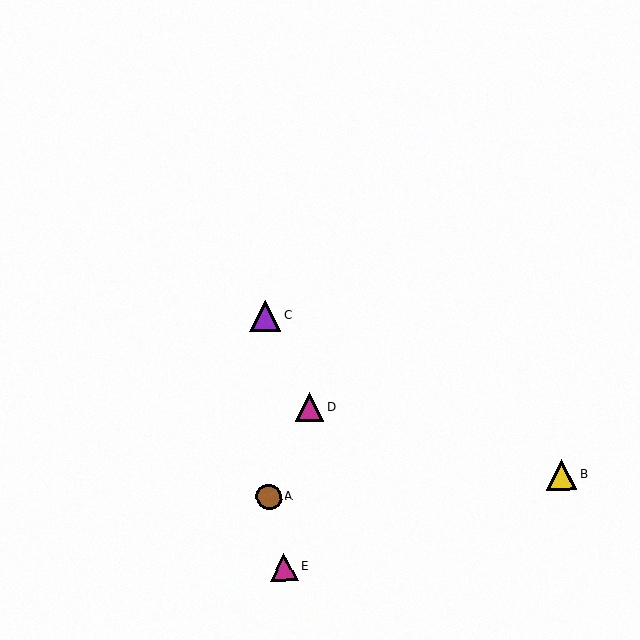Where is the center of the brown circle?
The center of the brown circle is at (269, 497).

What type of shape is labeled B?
Shape B is a yellow triangle.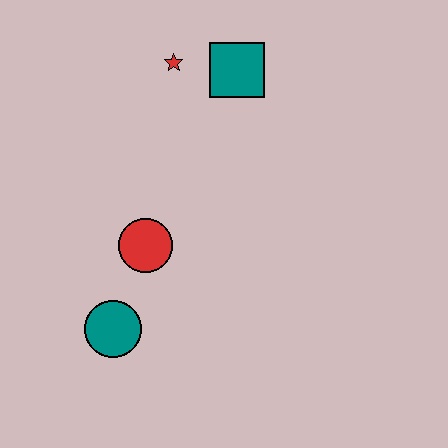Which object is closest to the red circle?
The teal circle is closest to the red circle.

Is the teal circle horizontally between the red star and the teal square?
No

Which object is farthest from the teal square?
The teal circle is farthest from the teal square.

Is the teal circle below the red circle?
Yes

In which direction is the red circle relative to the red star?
The red circle is below the red star.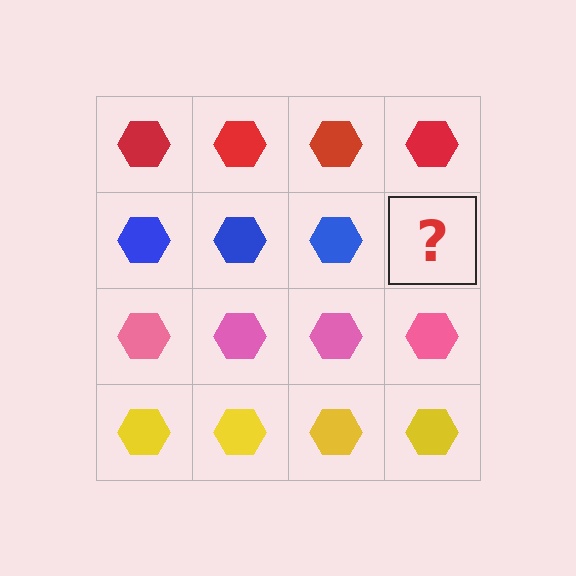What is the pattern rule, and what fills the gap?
The rule is that each row has a consistent color. The gap should be filled with a blue hexagon.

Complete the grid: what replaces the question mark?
The question mark should be replaced with a blue hexagon.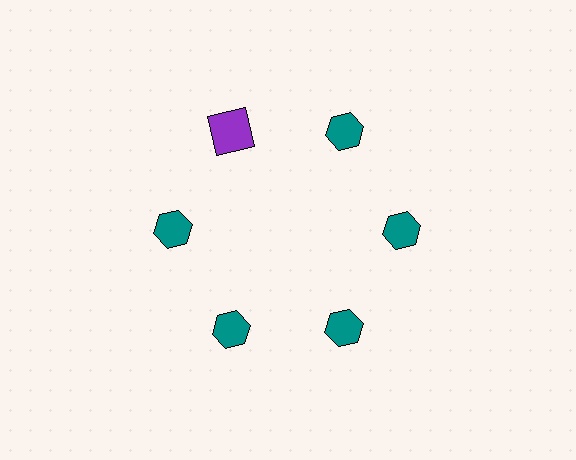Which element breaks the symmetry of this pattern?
The purple square at roughly the 11 o'clock position breaks the symmetry. All other shapes are teal hexagons.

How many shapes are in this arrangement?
There are 6 shapes arranged in a ring pattern.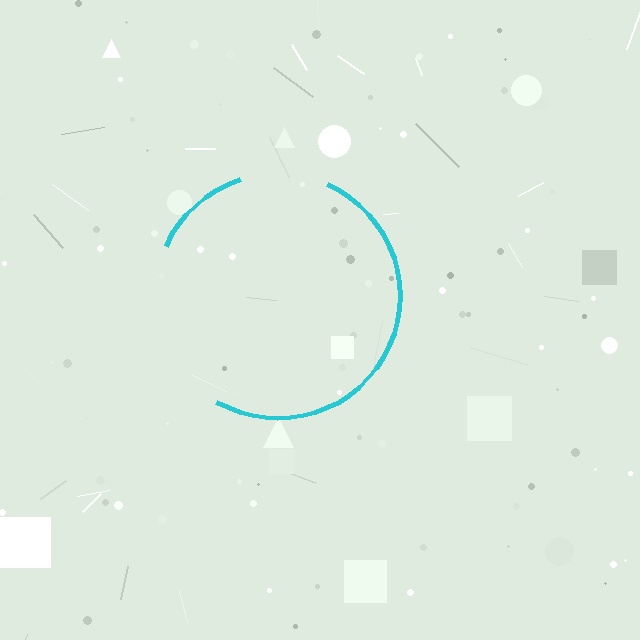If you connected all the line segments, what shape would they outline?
They would outline a circle.